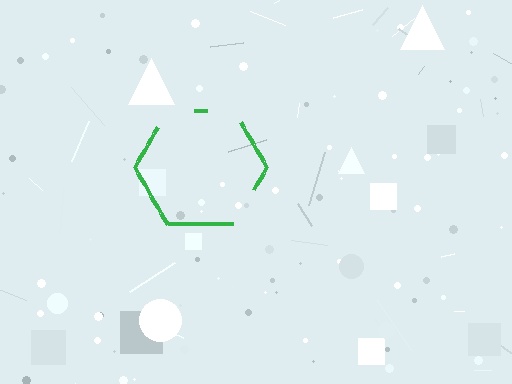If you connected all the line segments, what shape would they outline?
They would outline a hexagon.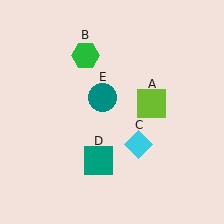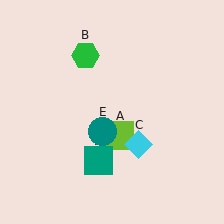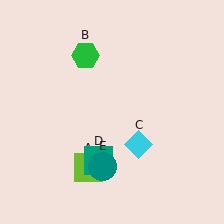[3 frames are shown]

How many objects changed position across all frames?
2 objects changed position: lime square (object A), teal circle (object E).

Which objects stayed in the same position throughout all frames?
Green hexagon (object B) and cyan diamond (object C) and teal square (object D) remained stationary.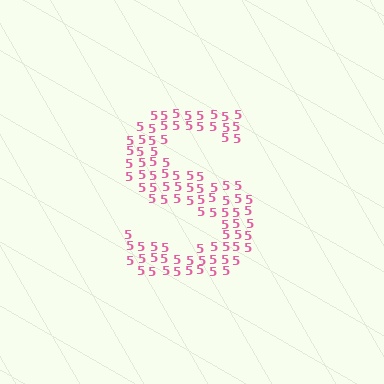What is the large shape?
The large shape is the letter S.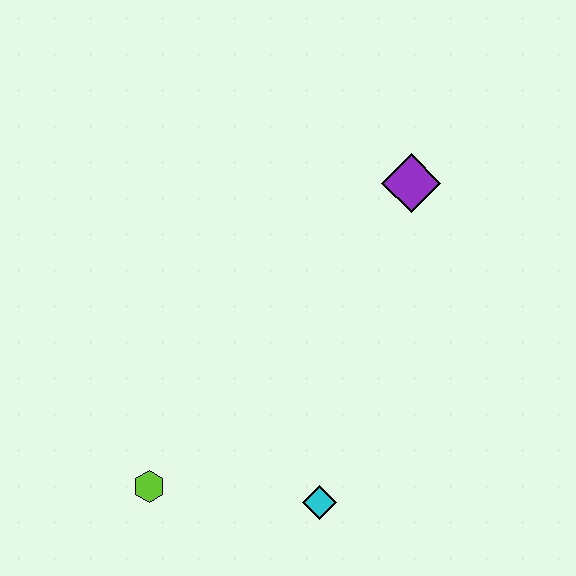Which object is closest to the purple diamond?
The cyan diamond is closest to the purple diamond.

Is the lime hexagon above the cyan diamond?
Yes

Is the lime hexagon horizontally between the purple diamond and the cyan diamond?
No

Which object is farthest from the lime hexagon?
The purple diamond is farthest from the lime hexagon.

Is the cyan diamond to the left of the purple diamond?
Yes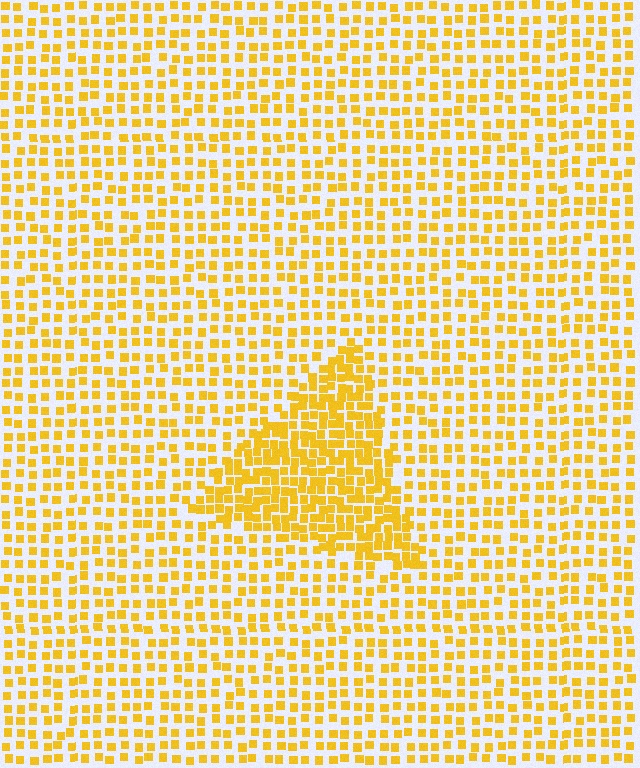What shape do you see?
I see a triangle.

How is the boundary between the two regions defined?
The boundary is defined by a change in element density (approximately 1.9x ratio). All elements are the same color, size, and shape.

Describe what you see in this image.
The image contains small yellow elements arranged at two different densities. A triangle-shaped region is visible where the elements are more densely packed than the surrounding area.